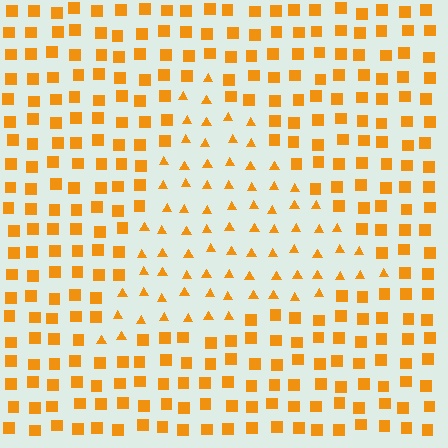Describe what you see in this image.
The image is filled with small orange elements arranged in a uniform grid. A triangle-shaped region contains triangles, while the surrounding area contains squares. The boundary is defined purely by the change in element shape.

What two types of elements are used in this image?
The image uses triangles inside the triangle region and squares outside it.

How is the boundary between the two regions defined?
The boundary is defined by a change in element shape: triangles inside vs. squares outside. All elements share the same color and spacing.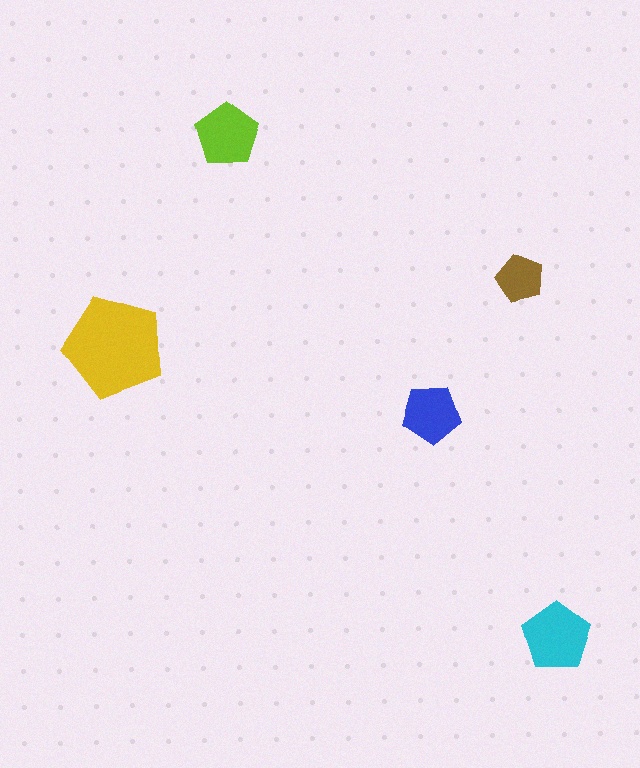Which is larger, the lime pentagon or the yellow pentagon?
The yellow one.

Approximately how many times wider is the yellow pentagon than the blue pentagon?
About 1.5 times wider.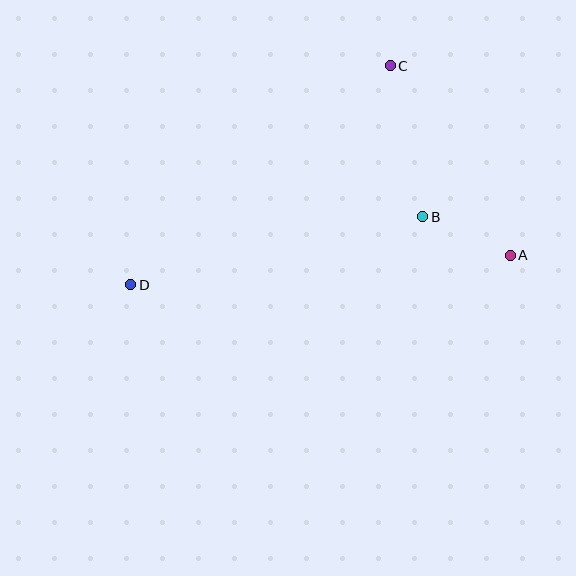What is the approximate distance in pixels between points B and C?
The distance between B and C is approximately 154 pixels.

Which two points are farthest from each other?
Points A and D are farthest from each other.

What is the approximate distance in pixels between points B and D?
The distance between B and D is approximately 300 pixels.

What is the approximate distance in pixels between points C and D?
The distance between C and D is approximately 340 pixels.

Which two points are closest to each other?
Points A and B are closest to each other.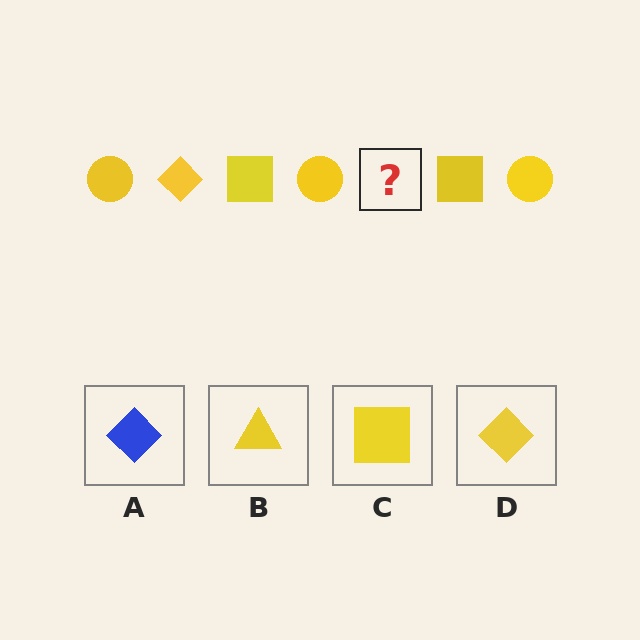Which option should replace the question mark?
Option D.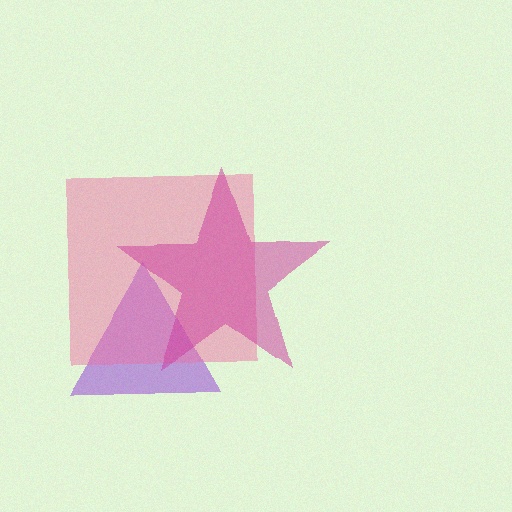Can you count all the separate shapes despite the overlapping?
Yes, there are 3 separate shapes.